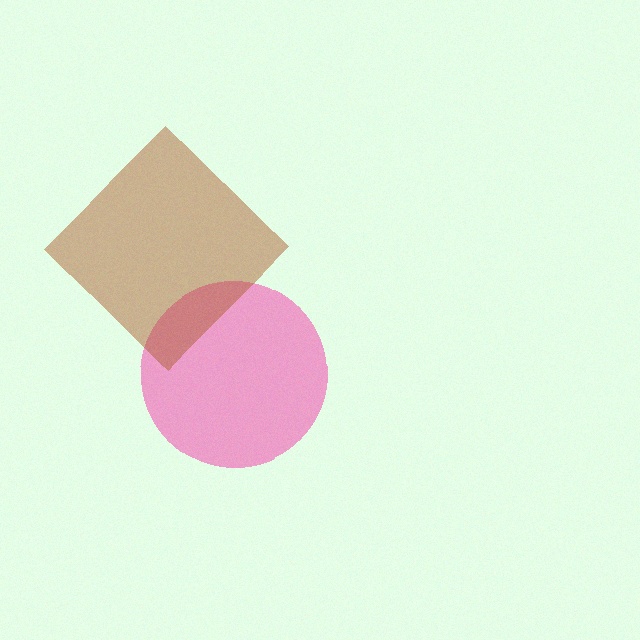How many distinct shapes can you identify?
There are 2 distinct shapes: a pink circle, a brown diamond.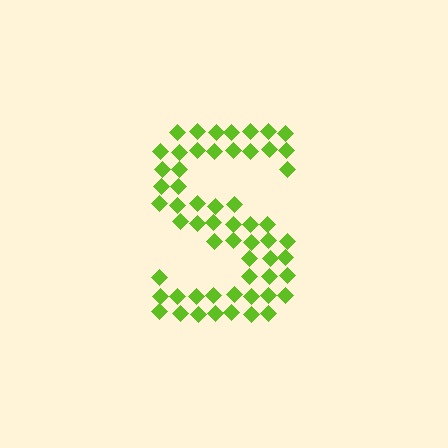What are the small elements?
The small elements are diamonds.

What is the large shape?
The large shape is the letter S.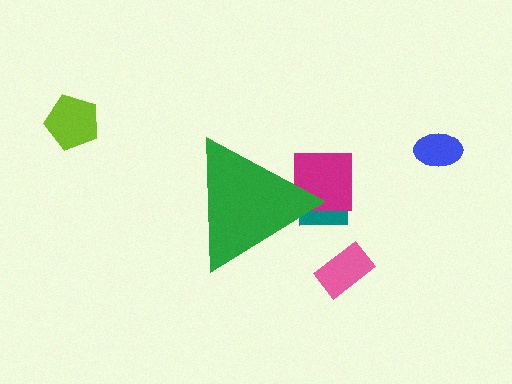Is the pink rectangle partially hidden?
No, the pink rectangle is fully visible.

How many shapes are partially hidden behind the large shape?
2 shapes are partially hidden.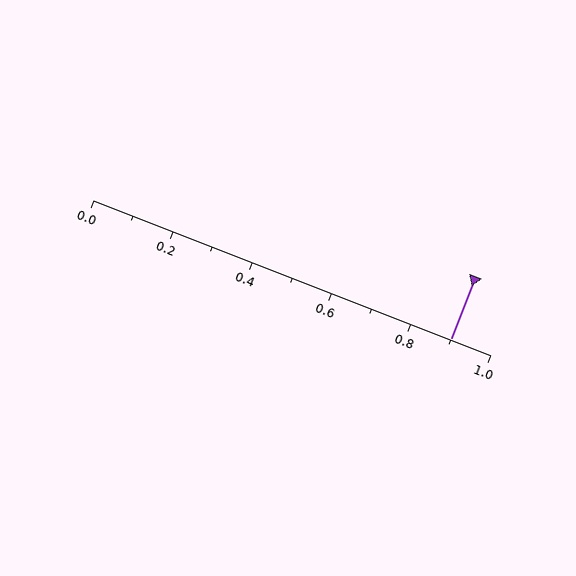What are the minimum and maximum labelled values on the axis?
The axis runs from 0.0 to 1.0.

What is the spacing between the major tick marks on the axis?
The major ticks are spaced 0.2 apart.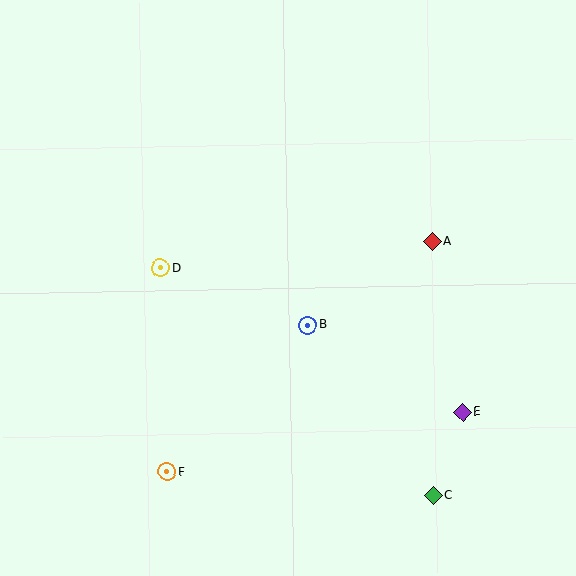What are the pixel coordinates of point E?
Point E is at (463, 412).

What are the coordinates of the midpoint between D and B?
The midpoint between D and B is at (234, 296).